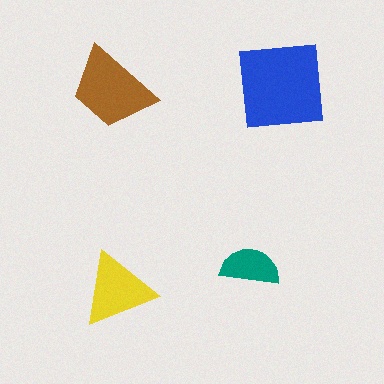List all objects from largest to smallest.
The blue square, the brown trapezoid, the yellow triangle, the teal semicircle.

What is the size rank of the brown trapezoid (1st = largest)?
2nd.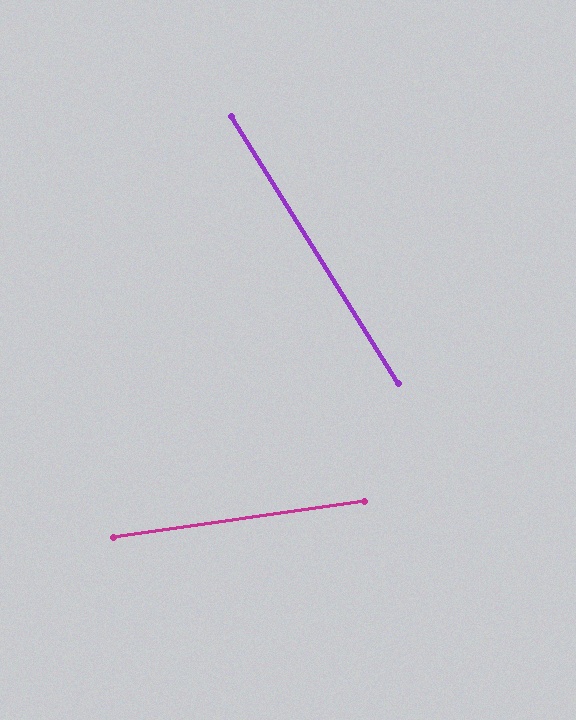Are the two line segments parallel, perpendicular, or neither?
Neither parallel nor perpendicular — they differ by about 66°.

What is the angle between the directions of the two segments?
Approximately 66 degrees.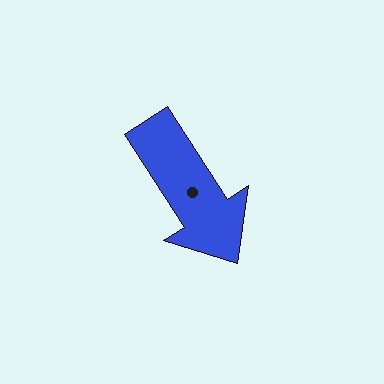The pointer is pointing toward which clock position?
Roughly 5 o'clock.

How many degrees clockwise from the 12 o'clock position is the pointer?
Approximately 147 degrees.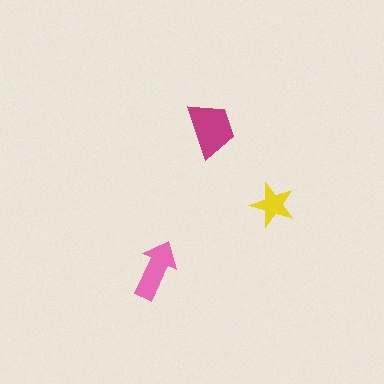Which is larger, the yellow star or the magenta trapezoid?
The magenta trapezoid.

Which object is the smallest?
The yellow star.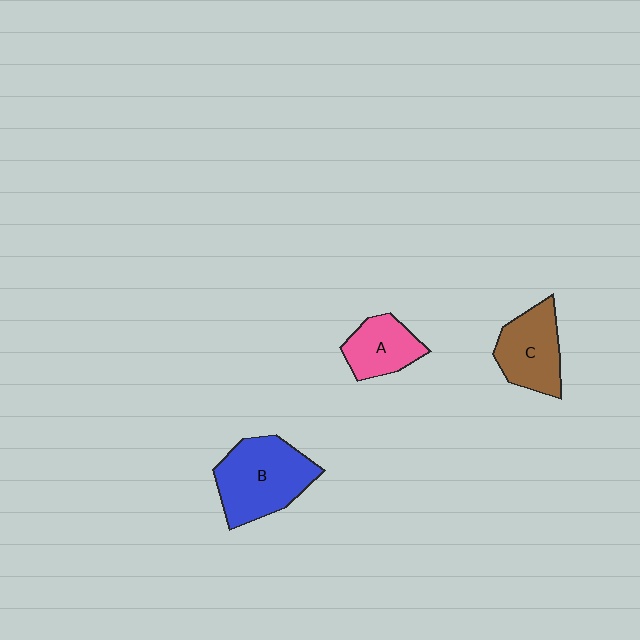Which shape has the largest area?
Shape B (blue).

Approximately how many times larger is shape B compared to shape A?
Approximately 1.7 times.